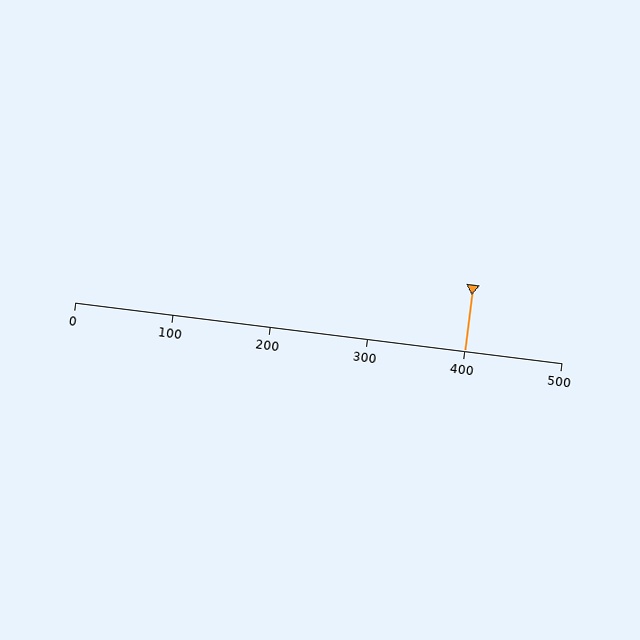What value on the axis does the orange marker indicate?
The marker indicates approximately 400.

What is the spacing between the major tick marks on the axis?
The major ticks are spaced 100 apart.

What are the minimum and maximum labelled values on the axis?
The axis runs from 0 to 500.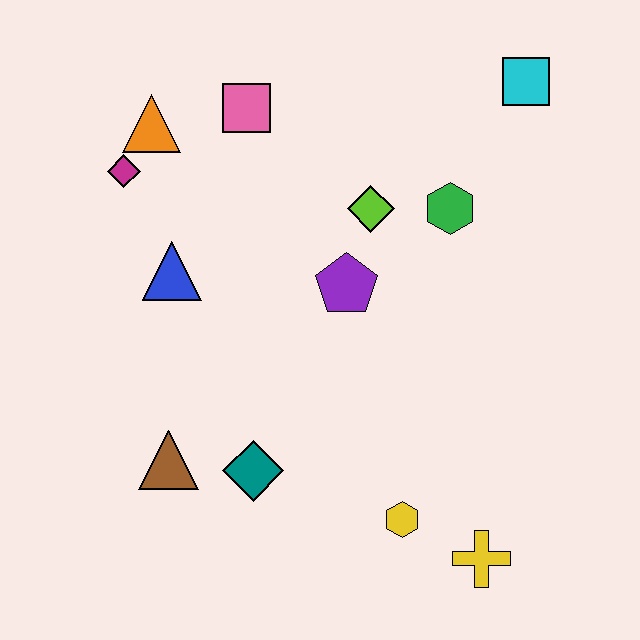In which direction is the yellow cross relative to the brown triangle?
The yellow cross is to the right of the brown triangle.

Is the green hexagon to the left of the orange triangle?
No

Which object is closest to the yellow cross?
The yellow hexagon is closest to the yellow cross.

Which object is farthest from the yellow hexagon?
The orange triangle is farthest from the yellow hexagon.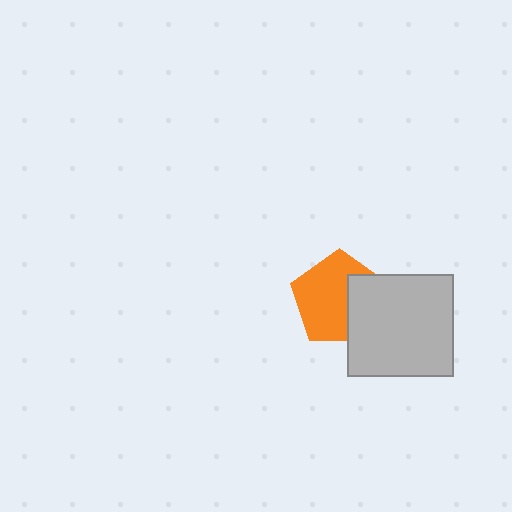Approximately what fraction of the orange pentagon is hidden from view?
Roughly 34% of the orange pentagon is hidden behind the light gray rectangle.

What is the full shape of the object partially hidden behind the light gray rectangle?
The partially hidden object is an orange pentagon.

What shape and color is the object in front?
The object in front is a light gray rectangle.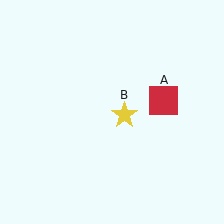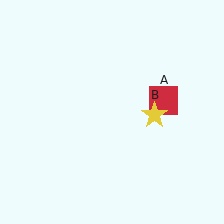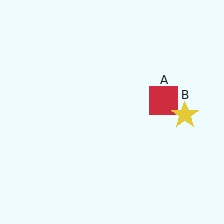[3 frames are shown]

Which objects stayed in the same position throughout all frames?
Red square (object A) remained stationary.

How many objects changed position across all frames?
1 object changed position: yellow star (object B).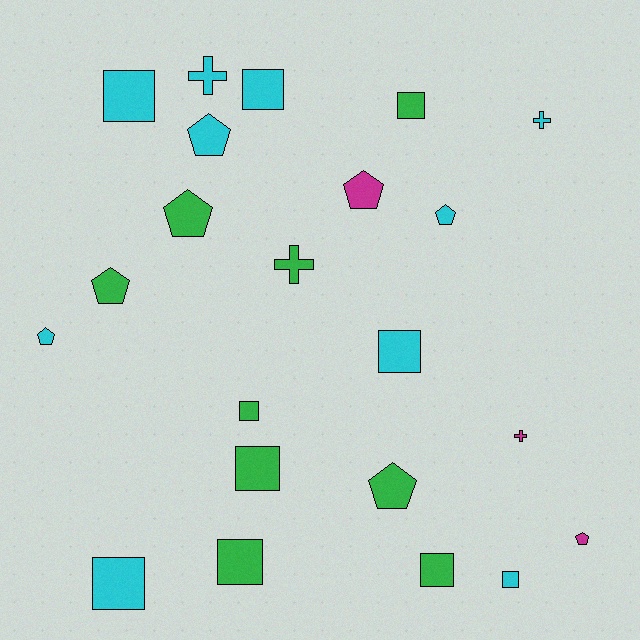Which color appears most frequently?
Cyan, with 10 objects.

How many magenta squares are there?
There are no magenta squares.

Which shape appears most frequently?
Square, with 10 objects.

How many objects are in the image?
There are 22 objects.